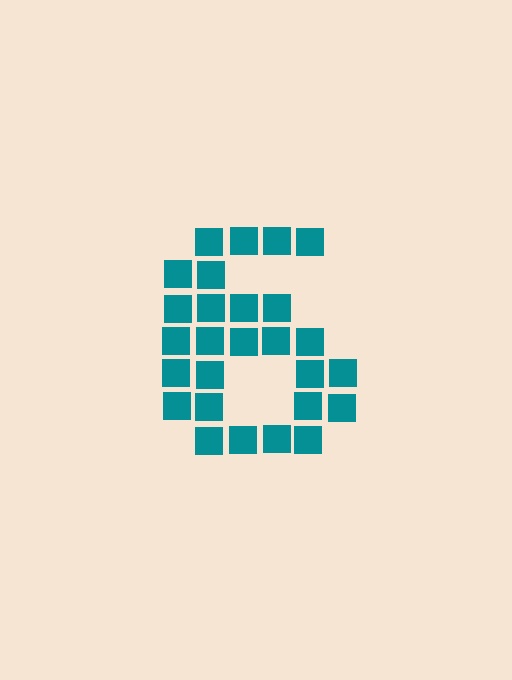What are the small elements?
The small elements are squares.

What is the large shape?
The large shape is the digit 6.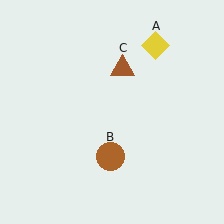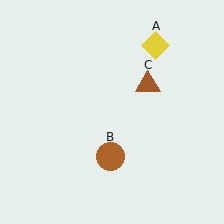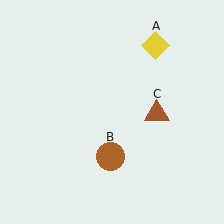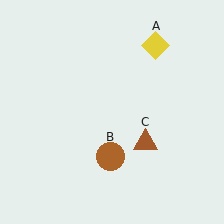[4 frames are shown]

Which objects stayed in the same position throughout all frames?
Yellow diamond (object A) and brown circle (object B) remained stationary.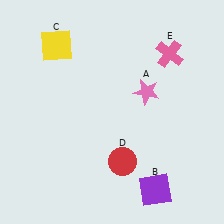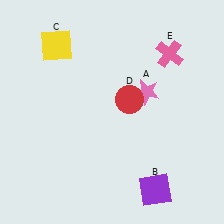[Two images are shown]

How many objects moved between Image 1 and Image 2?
1 object moved between the two images.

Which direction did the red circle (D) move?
The red circle (D) moved up.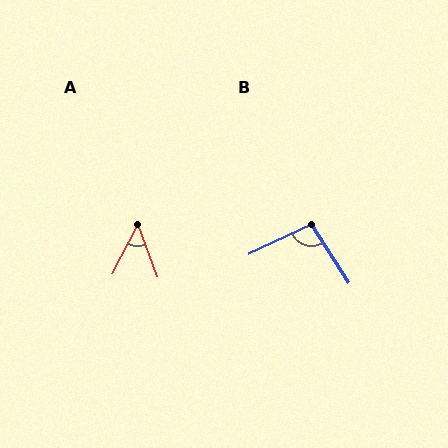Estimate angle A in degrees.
Approximately 48 degrees.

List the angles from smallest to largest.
A (48°), B (97°).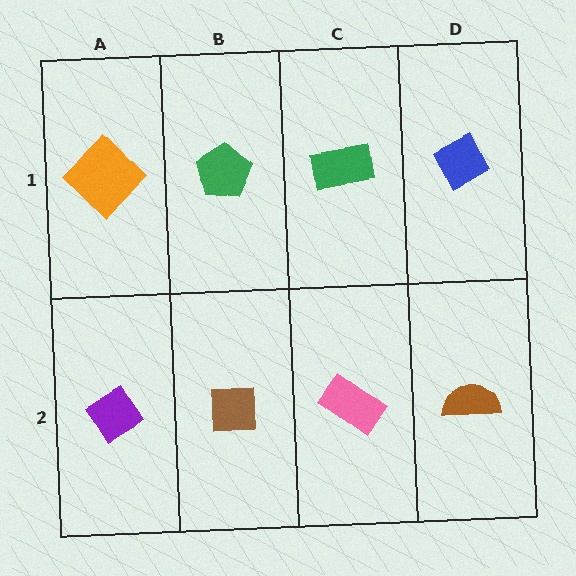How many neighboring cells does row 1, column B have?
3.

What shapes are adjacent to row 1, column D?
A brown semicircle (row 2, column D), a green rectangle (row 1, column C).